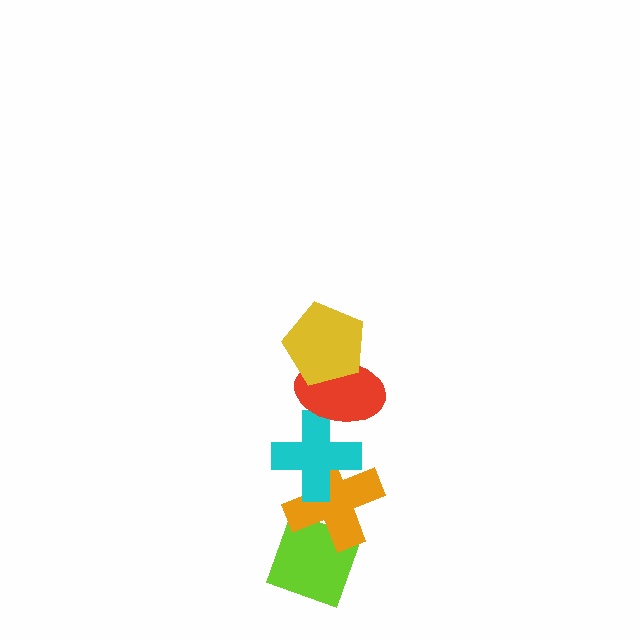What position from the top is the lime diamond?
The lime diamond is 5th from the top.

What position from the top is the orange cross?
The orange cross is 4th from the top.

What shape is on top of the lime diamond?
The orange cross is on top of the lime diamond.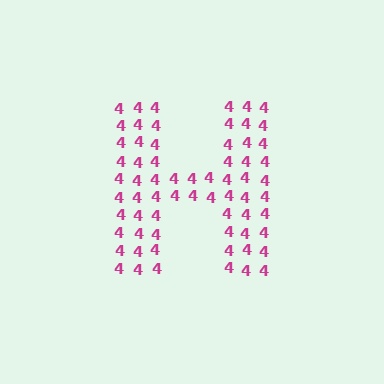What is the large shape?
The large shape is the letter H.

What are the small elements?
The small elements are digit 4's.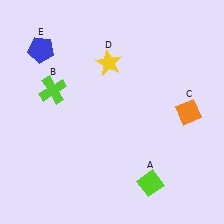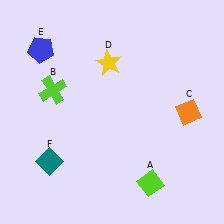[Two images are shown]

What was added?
A teal diamond (F) was added in Image 2.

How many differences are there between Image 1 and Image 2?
There is 1 difference between the two images.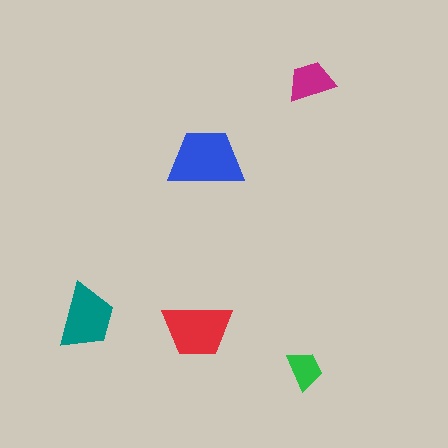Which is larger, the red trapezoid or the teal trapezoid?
The red one.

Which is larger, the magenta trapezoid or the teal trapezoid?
The teal one.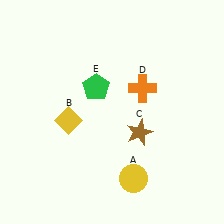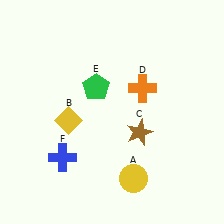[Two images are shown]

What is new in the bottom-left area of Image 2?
A blue cross (F) was added in the bottom-left area of Image 2.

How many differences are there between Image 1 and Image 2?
There is 1 difference between the two images.